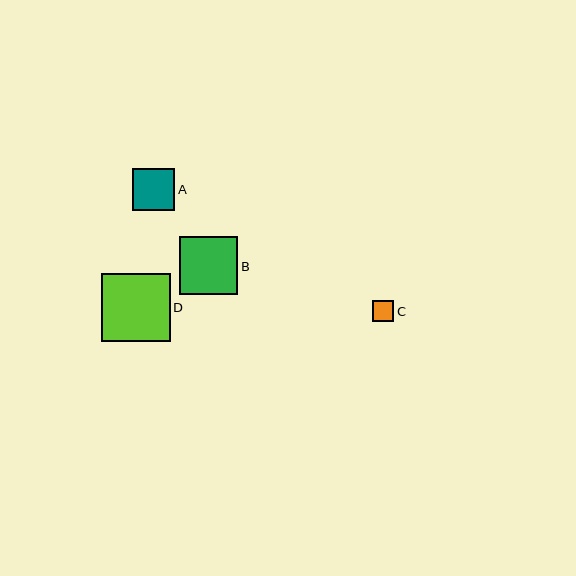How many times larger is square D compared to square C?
Square D is approximately 3.2 times the size of square C.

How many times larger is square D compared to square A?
Square D is approximately 1.6 times the size of square A.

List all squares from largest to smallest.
From largest to smallest: D, B, A, C.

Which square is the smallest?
Square C is the smallest with a size of approximately 21 pixels.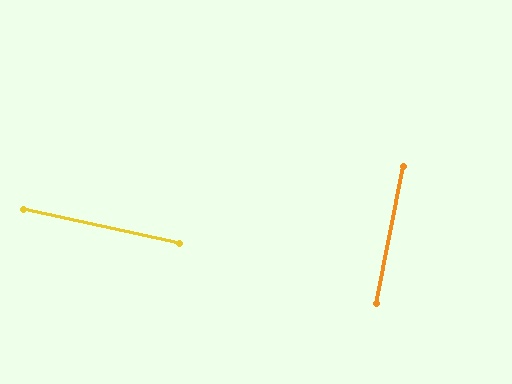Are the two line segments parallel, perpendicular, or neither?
Perpendicular — they meet at approximately 89°.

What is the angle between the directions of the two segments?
Approximately 89 degrees.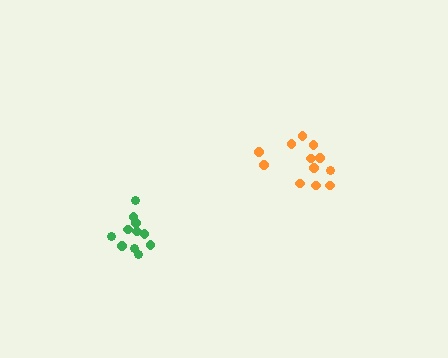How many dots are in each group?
Group 1: 12 dots, Group 2: 11 dots (23 total).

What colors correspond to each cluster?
The clusters are colored: orange, green.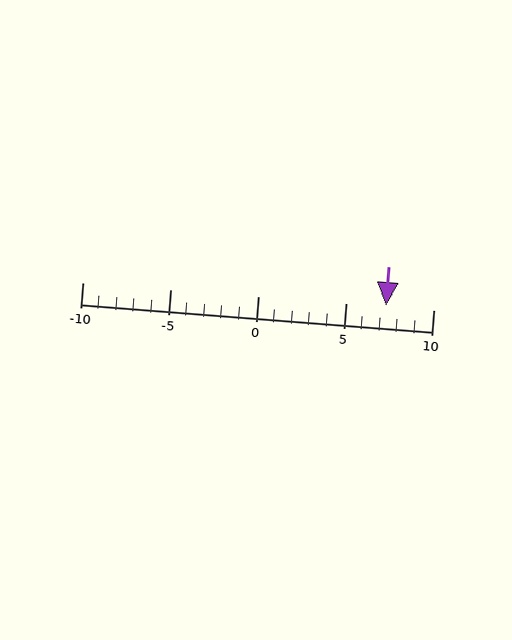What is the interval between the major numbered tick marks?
The major tick marks are spaced 5 units apart.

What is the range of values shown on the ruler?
The ruler shows values from -10 to 10.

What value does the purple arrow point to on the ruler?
The purple arrow points to approximately 7.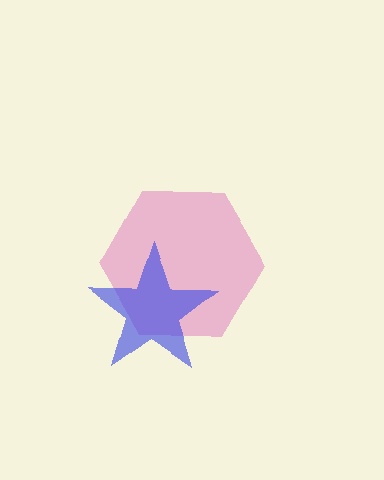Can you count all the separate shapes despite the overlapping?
Yes, there are 2 separate shapes.